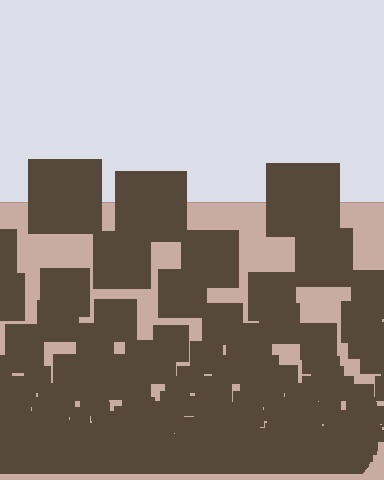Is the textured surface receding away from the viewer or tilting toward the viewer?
The surface appears to tilt toward the viewer. Texture elements get larger and sparser toward the top.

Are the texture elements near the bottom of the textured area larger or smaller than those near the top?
Smaller. The gradient is inverted — elements near the bottom are smaller and denser.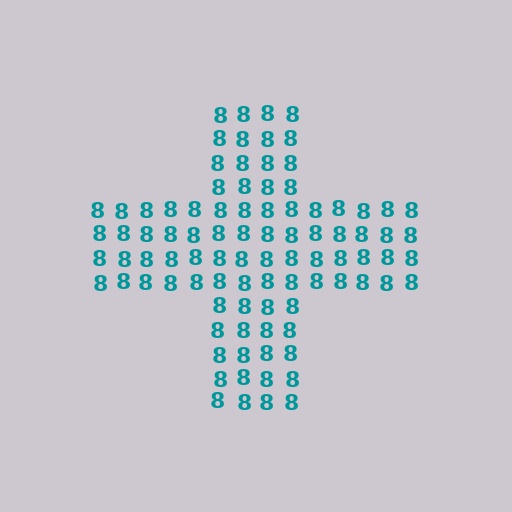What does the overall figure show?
The overall figure shows a cross.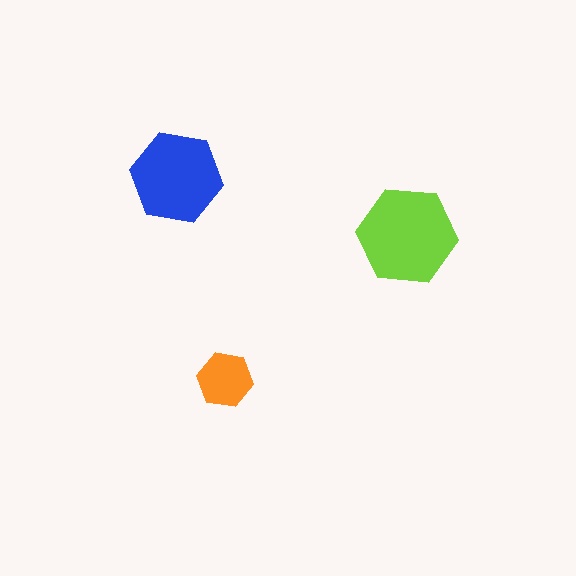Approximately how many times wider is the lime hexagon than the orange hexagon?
About 2 times wider.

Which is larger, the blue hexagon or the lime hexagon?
The lime one.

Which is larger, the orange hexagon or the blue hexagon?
The blue one.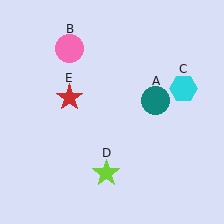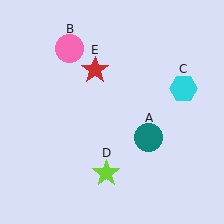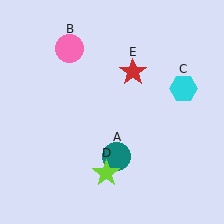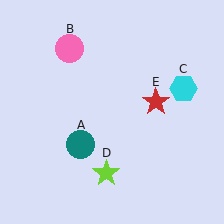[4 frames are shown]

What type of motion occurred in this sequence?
The teal circle (object A), red star (object E) rotated clockwise around the center of the scene.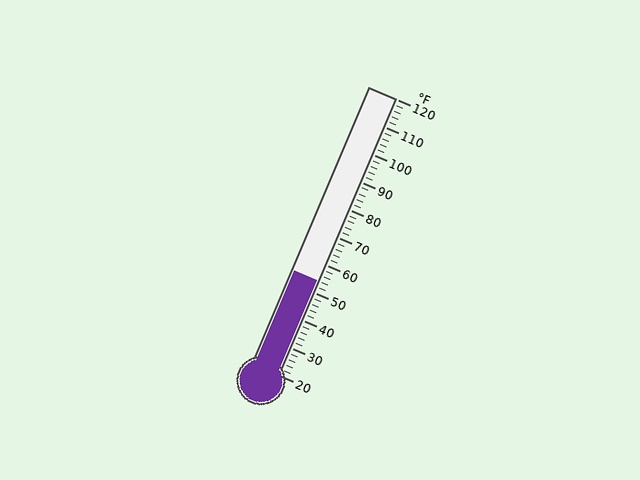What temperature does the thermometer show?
The thermometer shows approximately 54°F.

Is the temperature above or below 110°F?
The temperature is below 110°F.